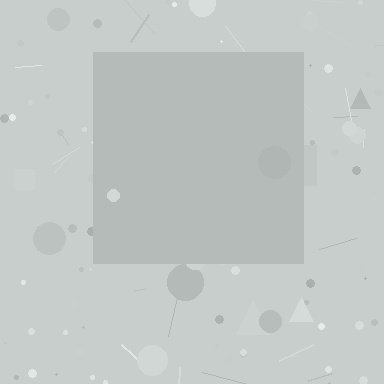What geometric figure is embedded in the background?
A square is embedded in the background.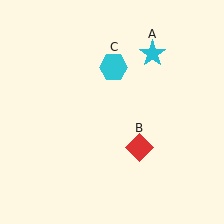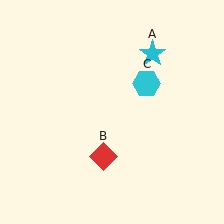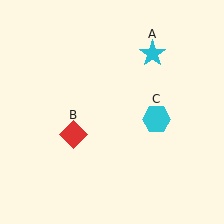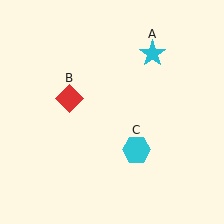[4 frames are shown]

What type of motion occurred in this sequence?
The red diamond (object B), cyan hexagon (object C) rotated clockwise around the center of the scene.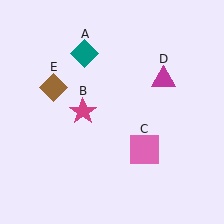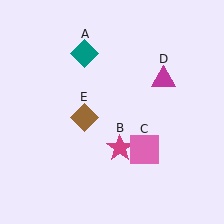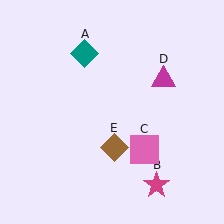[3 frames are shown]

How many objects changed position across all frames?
2 objects changed position: magenta star (object B), brown diamond (object E).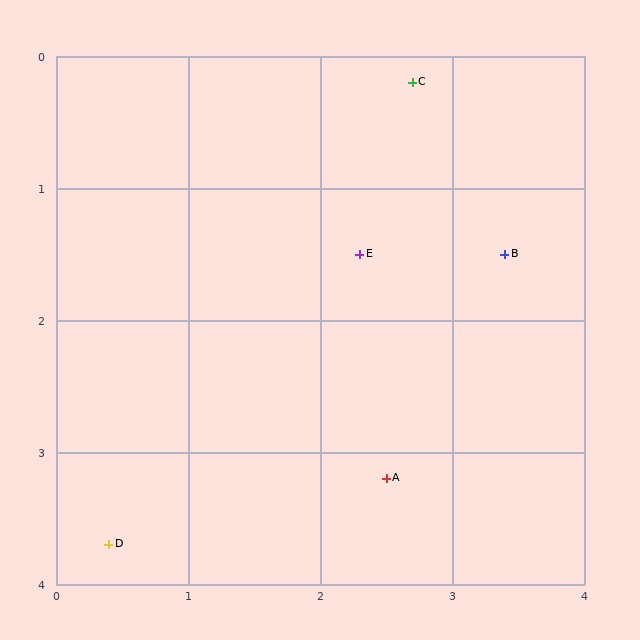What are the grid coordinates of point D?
Point D is at approximately (0.4, 3.7).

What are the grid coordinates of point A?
Point A is at approximately (2.5, 3.2).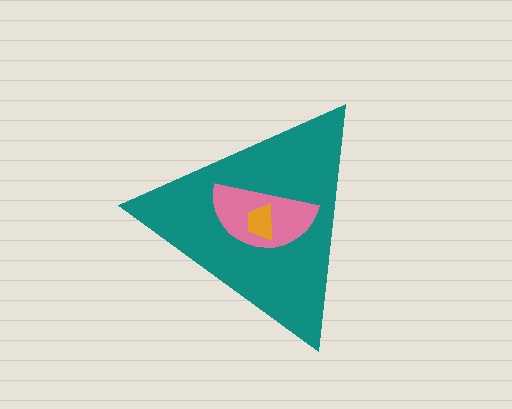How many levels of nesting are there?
3.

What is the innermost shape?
The orange trapezoid.